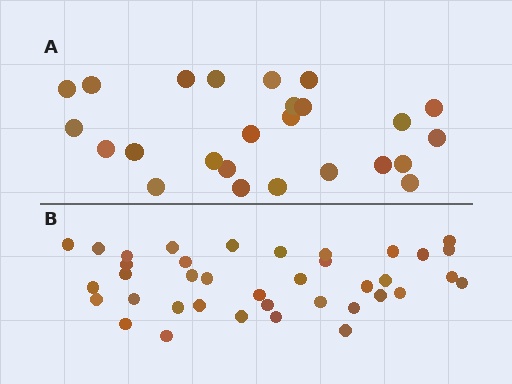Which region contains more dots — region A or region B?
Region B (the bottom region) has more dots.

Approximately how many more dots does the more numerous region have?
Region B has approximately 15 more dots than region A.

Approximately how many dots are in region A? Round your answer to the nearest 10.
About 20 dots. (The exact count is 25, which rounds to 20.)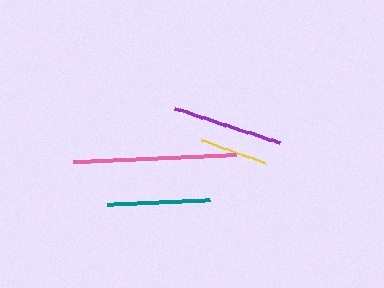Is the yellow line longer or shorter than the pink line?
The pink line is longer than the yellow line.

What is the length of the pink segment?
The pink segment is approximately 163 pixels long.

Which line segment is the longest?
The pink line is the longest at approximately 163 pixels.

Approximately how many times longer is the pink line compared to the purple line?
The pink line is approximately 1.5 times the length of the purple line.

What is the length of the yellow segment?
The yellow segment is approximately 69 pixels long.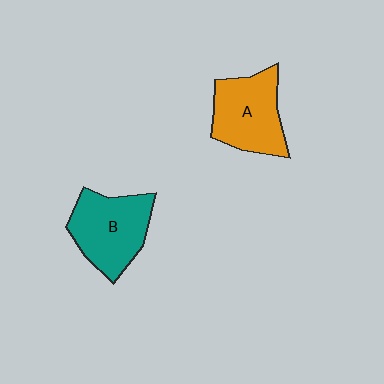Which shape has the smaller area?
Shape A (orange).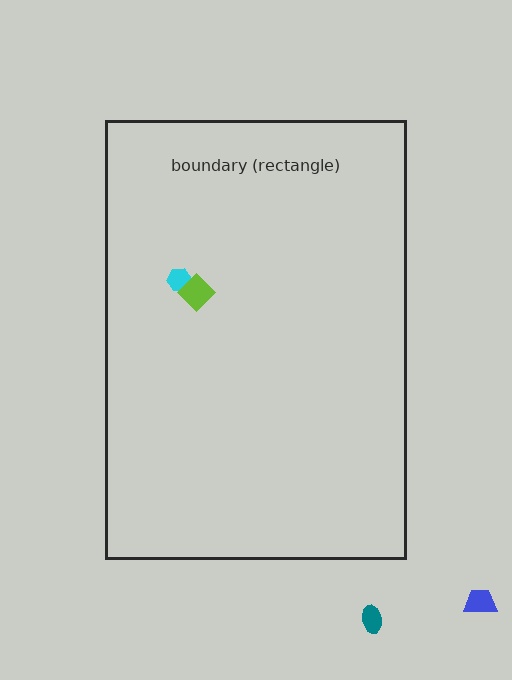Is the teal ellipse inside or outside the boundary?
Outside.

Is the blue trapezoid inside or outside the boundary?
Outside.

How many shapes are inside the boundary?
2 inside, 2 outside.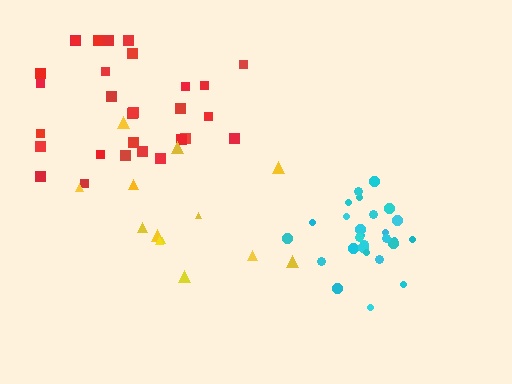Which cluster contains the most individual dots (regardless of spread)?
Red (30).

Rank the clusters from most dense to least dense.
cyan, red, yellow.